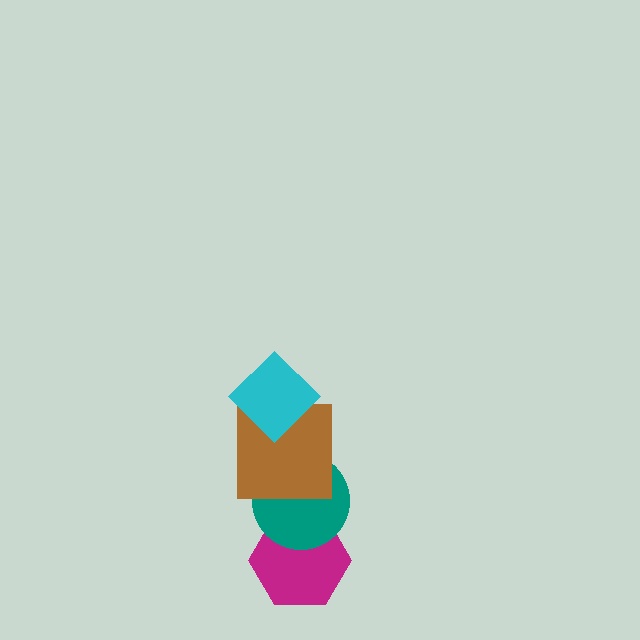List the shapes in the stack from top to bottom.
From top to bottom: the cyan diamond, the brown square, the teal circle, the magenta hexagon.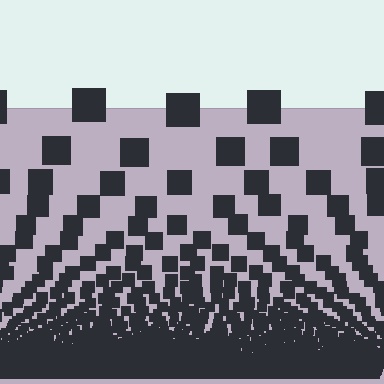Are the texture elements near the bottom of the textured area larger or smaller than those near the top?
Smaller. The gradient is inverted — elements near the bottom are smaller and denser.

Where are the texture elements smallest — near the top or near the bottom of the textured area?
Near the bottom.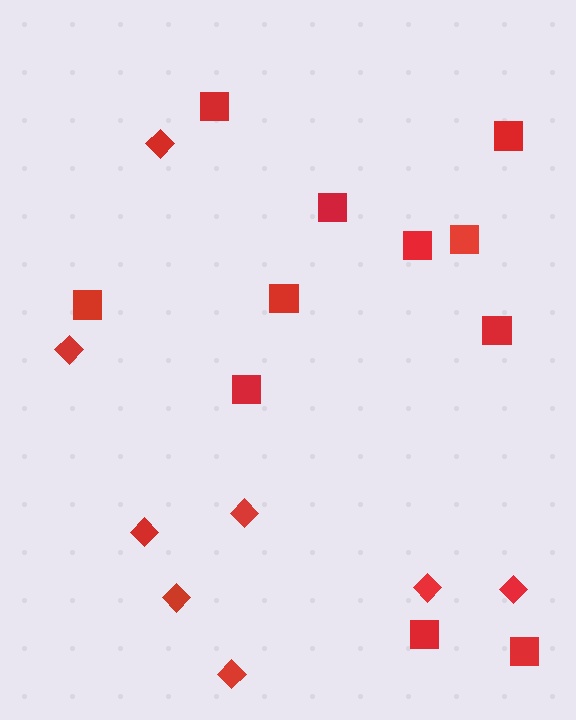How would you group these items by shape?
There are 2 groups: one group of squares (11) and one group of diamonds (8).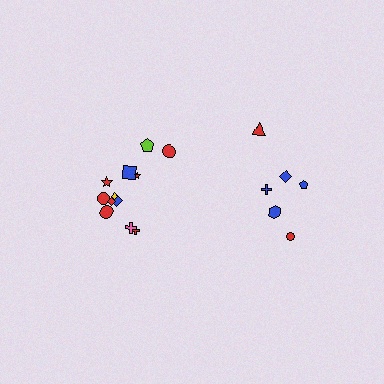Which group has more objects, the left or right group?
The left group.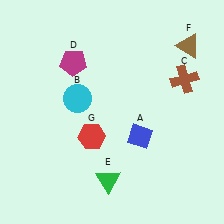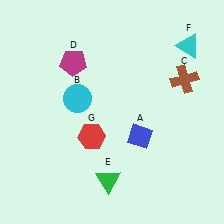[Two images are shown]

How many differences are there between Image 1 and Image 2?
There is 1 difference between the two images.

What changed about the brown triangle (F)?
In Image 1, F is brown. In Image 2, it changed to cyan.